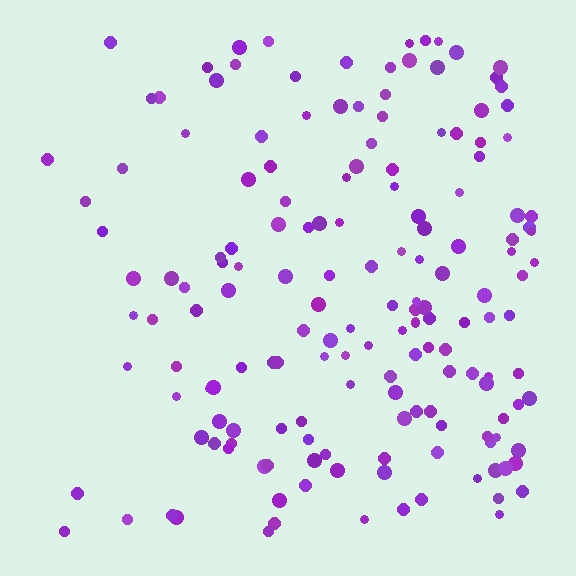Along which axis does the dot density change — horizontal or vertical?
Horizontal.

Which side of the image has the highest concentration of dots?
The right.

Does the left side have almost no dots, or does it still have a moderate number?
Still a moderate number, just noticeably fewer than the right.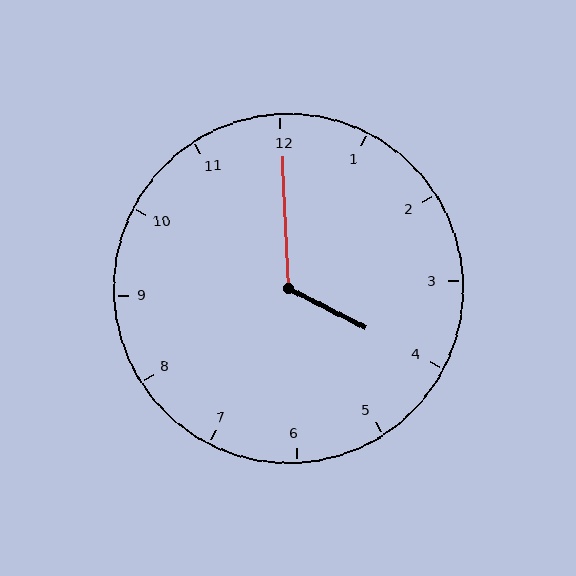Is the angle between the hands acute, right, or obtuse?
It is obtuse.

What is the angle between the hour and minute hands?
Approximately 120 degrees.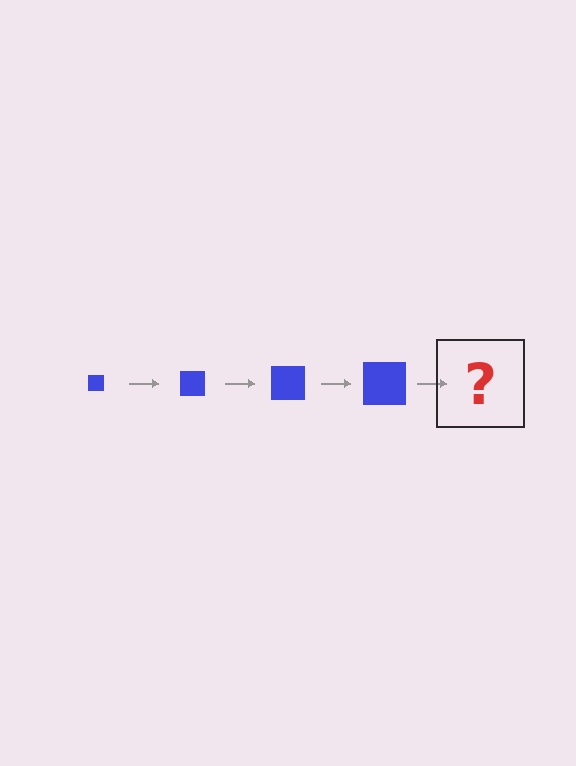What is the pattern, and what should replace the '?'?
The pattern is that the square gets progressively larger each step. The '?' should be a blue square, larger than the previous one.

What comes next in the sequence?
The next element should be a blue square, larger than the previous one.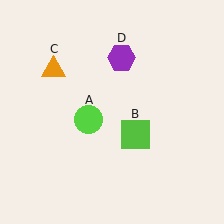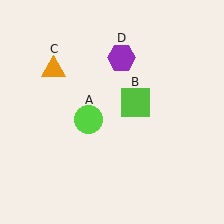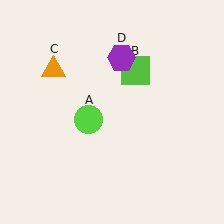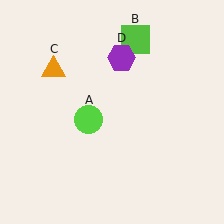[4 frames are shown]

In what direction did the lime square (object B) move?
The lime square (object B) moved up.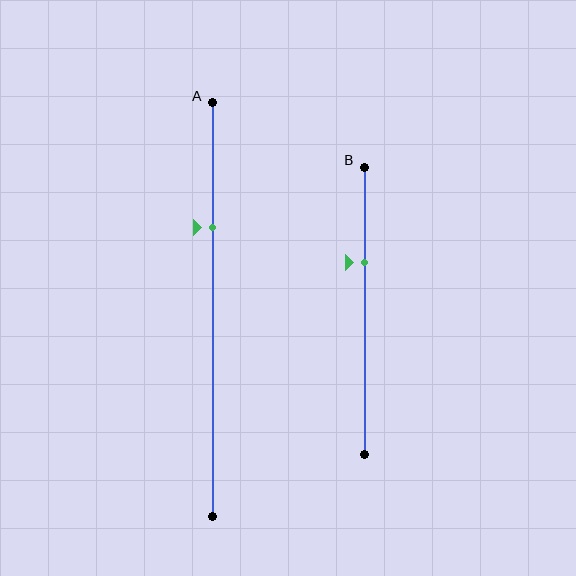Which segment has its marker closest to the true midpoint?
Segment B has its marker closest to the true midpoint.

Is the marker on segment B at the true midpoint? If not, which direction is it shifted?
No, the marker on segment B is shifted upward by about 17% of the segment length.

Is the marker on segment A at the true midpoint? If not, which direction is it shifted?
No, the marker on segment A is shifted upward by about 20% of the segment length.